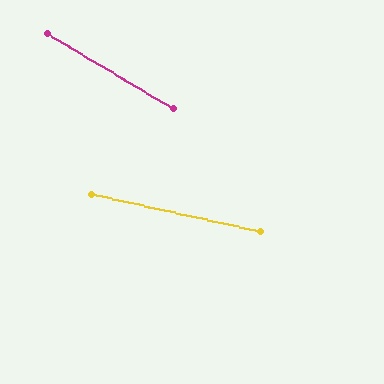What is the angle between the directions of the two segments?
Approximately 18 degrees.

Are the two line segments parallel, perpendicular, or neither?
Neither parallel nor perpendicular — they differ by about 18°.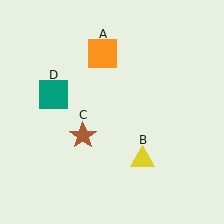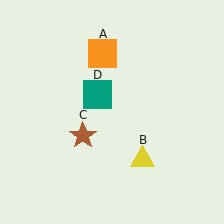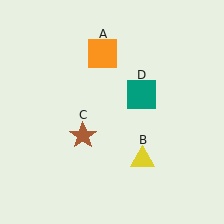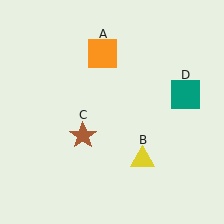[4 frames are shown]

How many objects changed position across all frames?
1 object changed position: teal square (object D).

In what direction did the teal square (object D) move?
The teal square (object D) moved right.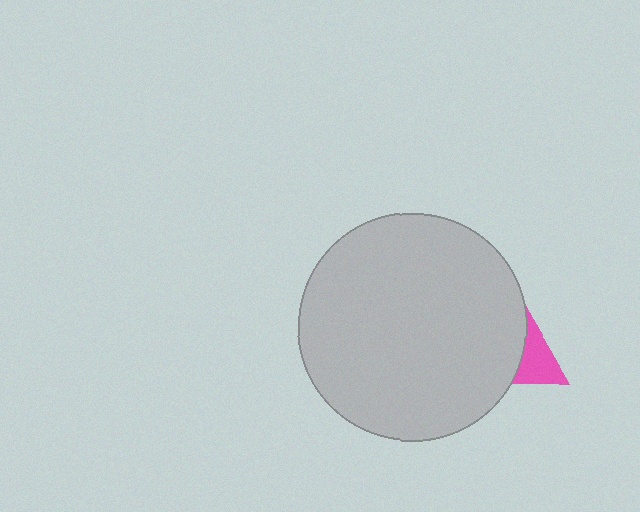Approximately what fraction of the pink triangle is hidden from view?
Roughly 70% of the pink triangle is hidden behind the light gray circle.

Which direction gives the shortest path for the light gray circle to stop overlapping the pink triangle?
Moving left gives the shortest separation.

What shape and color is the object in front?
The object in front is a light gray circle.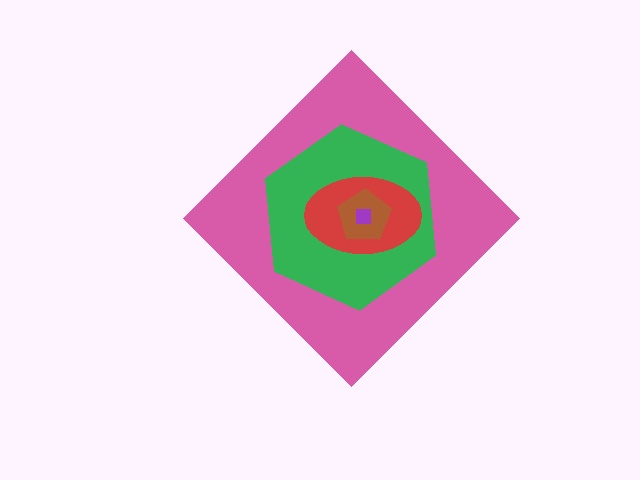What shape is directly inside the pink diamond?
The green hexagon.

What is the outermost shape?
The pink diamond.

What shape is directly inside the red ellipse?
The brown pentagon.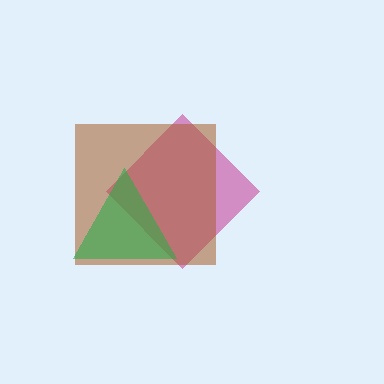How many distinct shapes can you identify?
There are 3 distinct shapes: a magenta diamond, a brown square, a green triangle.